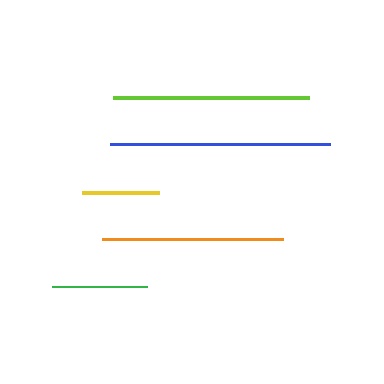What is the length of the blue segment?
The blue segment is approximately 221 pixels long.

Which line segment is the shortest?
The yellow line is the shortest at approximately 77 pixels.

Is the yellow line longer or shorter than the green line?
The green line is longer than the yellow line.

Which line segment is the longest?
The blue line is the longest at approximately 221 pixels.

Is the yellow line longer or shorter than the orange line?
The orange line is longer than the yellow line.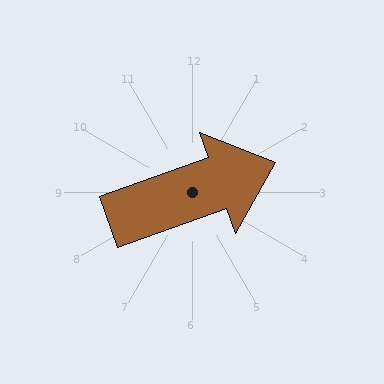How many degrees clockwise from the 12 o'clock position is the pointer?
Approximately 70 degrees.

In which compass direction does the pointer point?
East.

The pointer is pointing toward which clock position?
Roughly 2 o'clock.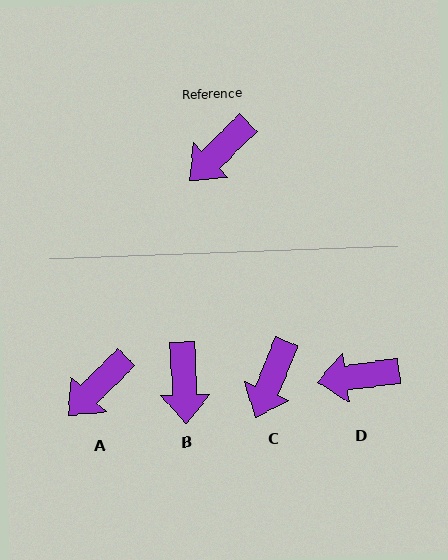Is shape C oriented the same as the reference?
No, it is off by about 23 degrees.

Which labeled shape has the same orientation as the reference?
A.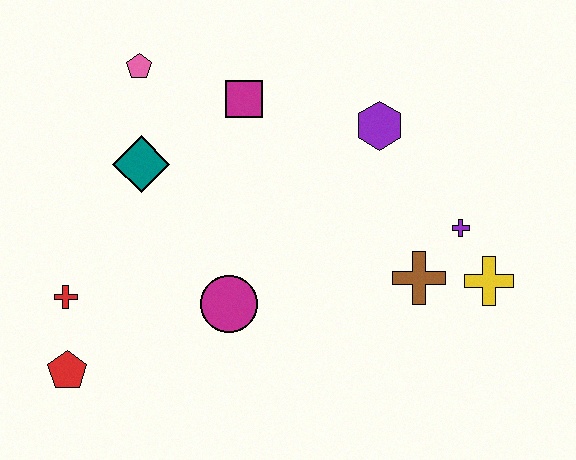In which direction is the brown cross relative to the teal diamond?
The brown cross is to the right of the teal diamond.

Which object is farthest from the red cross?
The yellow cross is farthest from the red cross.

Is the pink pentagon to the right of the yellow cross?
No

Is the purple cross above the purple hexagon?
No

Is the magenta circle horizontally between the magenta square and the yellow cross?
No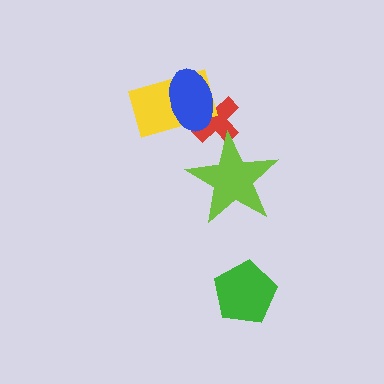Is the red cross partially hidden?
Yes, it is partially covered by another shape.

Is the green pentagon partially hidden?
No, no other shape covers it.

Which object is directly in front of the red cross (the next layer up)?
The yellow rectangle is directly in front of the red cross.